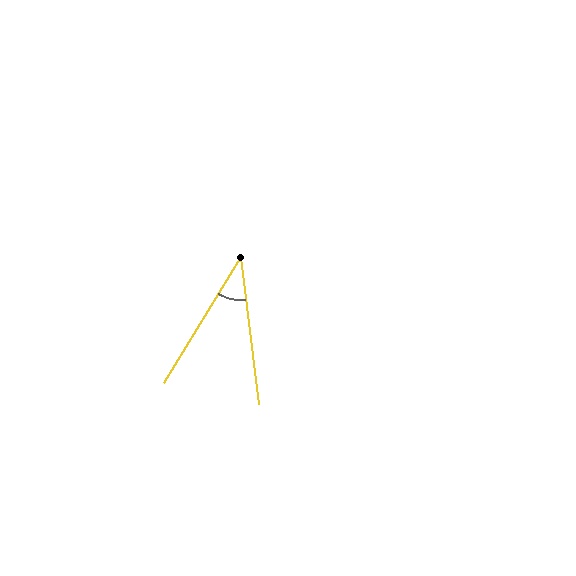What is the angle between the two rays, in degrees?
Approximately 39 degrees.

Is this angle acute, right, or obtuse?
It is acute.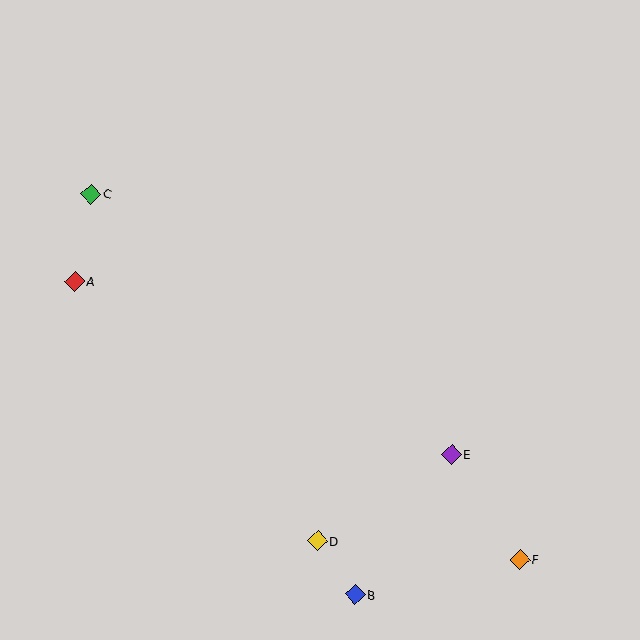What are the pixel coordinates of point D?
Point D is at (318, 541).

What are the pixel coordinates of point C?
Point C is at (91, 194).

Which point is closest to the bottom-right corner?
Point F is closest to the bottom-right corner.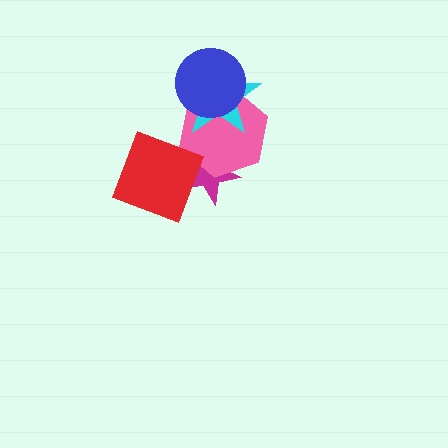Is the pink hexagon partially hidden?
Yes, it is partially covered by another shape.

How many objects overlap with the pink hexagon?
4 objects overlap with the pink hexagon.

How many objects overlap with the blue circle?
2 objects overlap with the blue circle.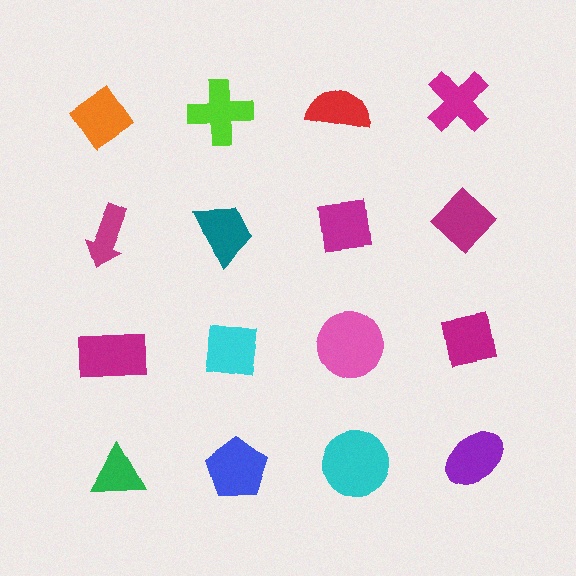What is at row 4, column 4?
A purple ellipse.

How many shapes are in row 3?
4 shapes.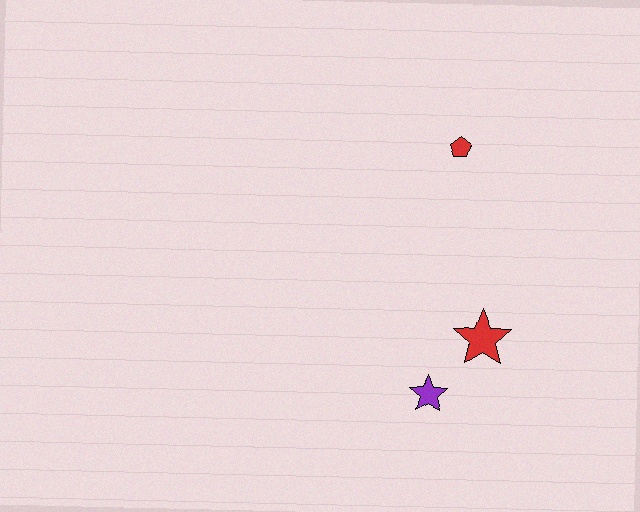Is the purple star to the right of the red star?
No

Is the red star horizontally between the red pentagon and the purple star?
No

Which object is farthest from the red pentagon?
The purple star is farthest from the red pentagon.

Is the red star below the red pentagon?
Yes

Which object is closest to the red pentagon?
The red star is closest to the red pentagon.